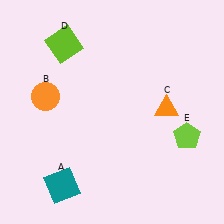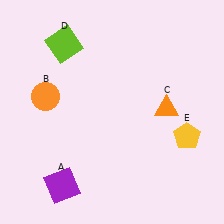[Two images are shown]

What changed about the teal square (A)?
In Image 1, A is teal. In Image 2, it changed to purple.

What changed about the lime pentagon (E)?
In Image 1, E is lime. In Image 2, it changed to yellow.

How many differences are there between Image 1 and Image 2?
There are 2 differences between the two images.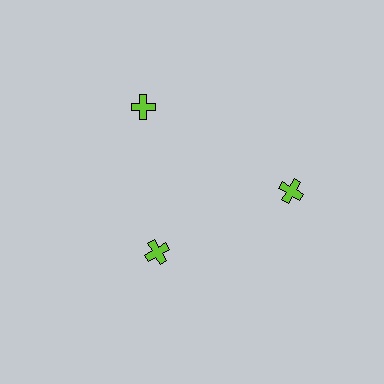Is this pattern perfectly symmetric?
No. The 3 lime crosses are arranged in a ring, but one element near the 7 o'clock position is pulled inward toward the center, breaking the 3-fold rotational symmetry.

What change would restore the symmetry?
The symmetry would be restored by moving it outward, back onto the ring so that all 3 crosses sit at equal angles and equal distance from the center.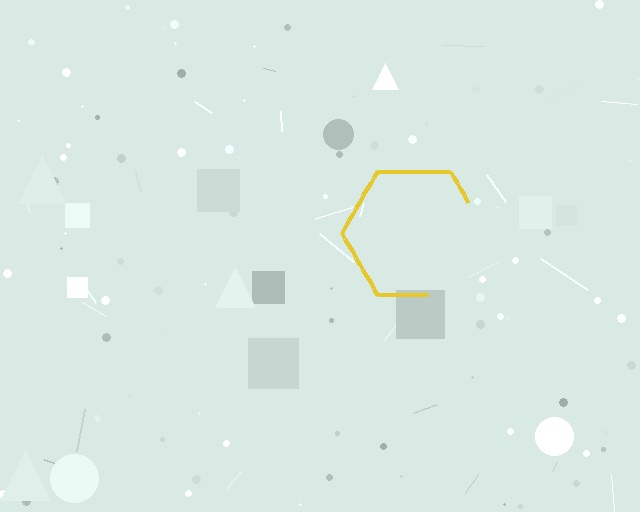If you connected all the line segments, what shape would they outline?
They would outline a hexagon.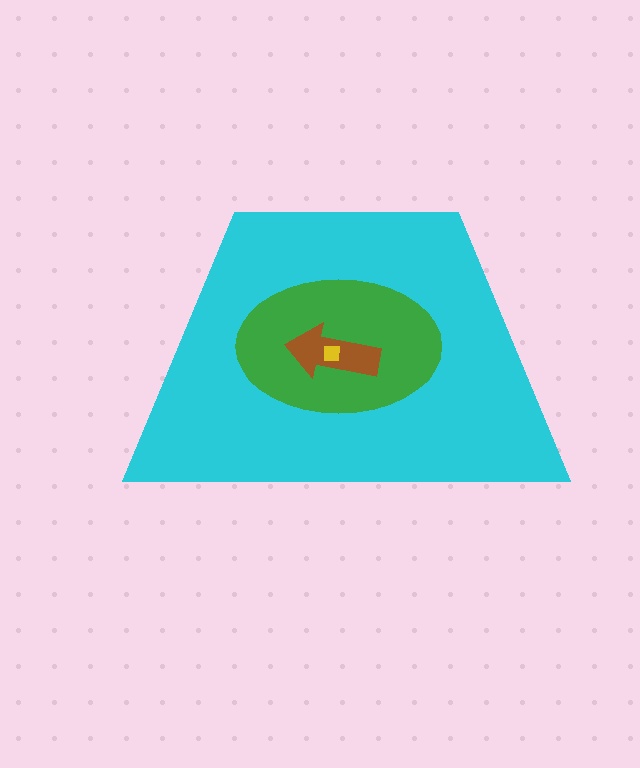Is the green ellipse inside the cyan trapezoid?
Yes.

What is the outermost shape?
The cyan trapezoid.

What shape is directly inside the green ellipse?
The brown arrow.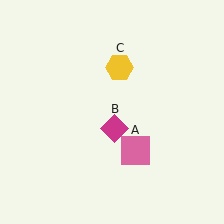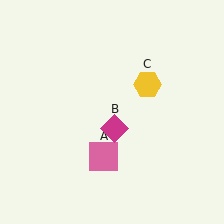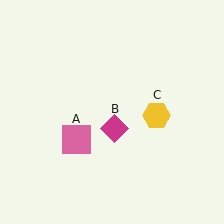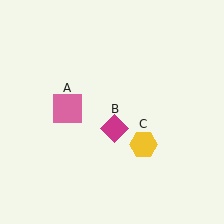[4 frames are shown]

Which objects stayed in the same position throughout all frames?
Magenta diamond (object B) remained stationary.